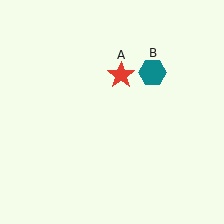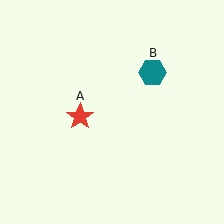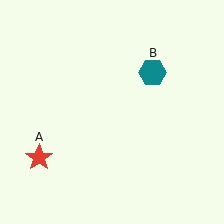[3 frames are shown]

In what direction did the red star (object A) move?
The red star (object A) moved down and to the left.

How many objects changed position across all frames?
1 object changed position: red star (object A).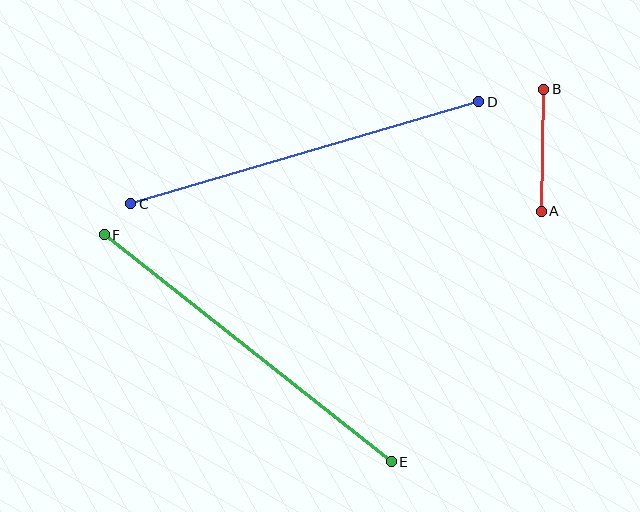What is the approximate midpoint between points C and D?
The midpoint is at approximately (305, 153) pixels.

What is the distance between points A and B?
The distance is approximately 122 pixels.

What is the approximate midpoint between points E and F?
The midpoint is at approximately (248, 348) pixels.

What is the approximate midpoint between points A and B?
The midpoint is at approximately (542, 150) pixels.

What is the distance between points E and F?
The distance is approximately 366 pixels.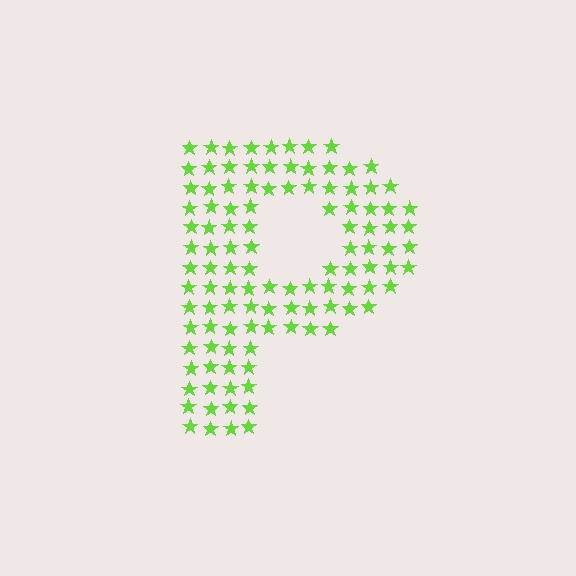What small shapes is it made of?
It is made of small stars.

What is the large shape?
The large shape is the letter P.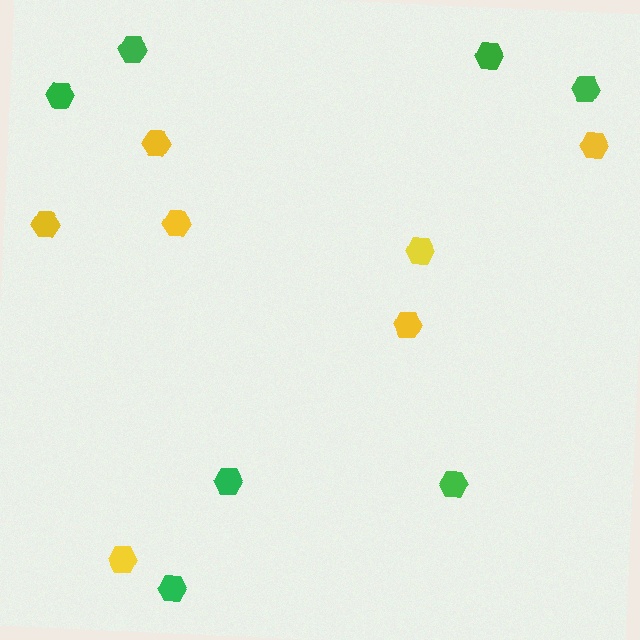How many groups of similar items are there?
There are 2 groups: one group of yellow hexagons (7) and one group of green hexagons (7).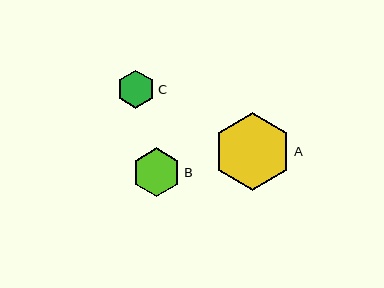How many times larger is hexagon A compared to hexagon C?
Hexagon A is approximately 2.0 times the size of hexagon C.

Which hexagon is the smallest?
Hexagon C is the smallest with a size of approximately 38 pixels.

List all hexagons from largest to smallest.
From largest to smallest: A, B, C.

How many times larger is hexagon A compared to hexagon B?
Hexagon A is approximately 1.6 times the size of hexagon B.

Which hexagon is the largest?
Hexagon A is the largest with a size of approximately 78 pixels.